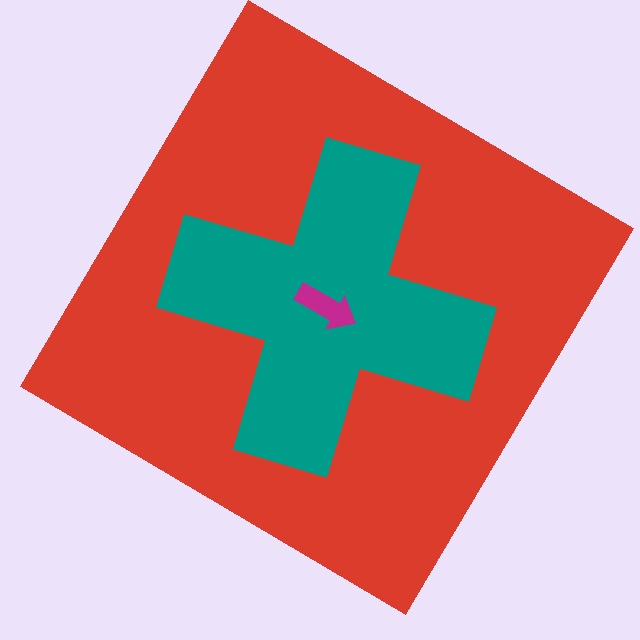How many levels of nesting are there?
3.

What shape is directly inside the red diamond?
The teal cross.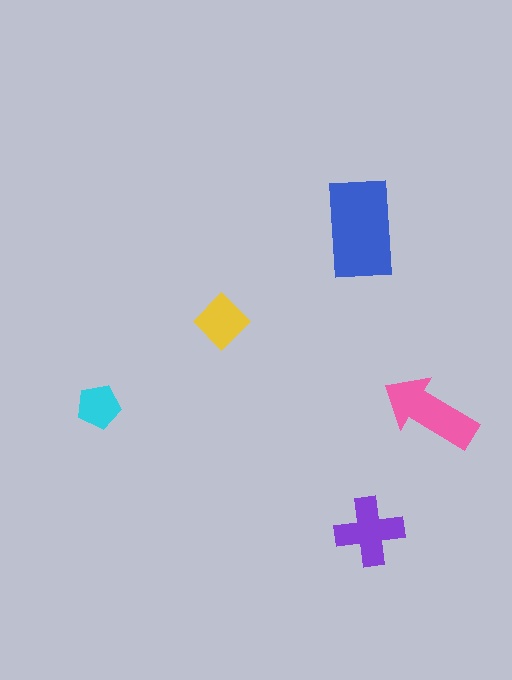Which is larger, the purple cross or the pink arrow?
The pink arrow.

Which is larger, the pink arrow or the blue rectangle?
The blue rectangle.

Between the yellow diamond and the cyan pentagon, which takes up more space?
The yellow diamond.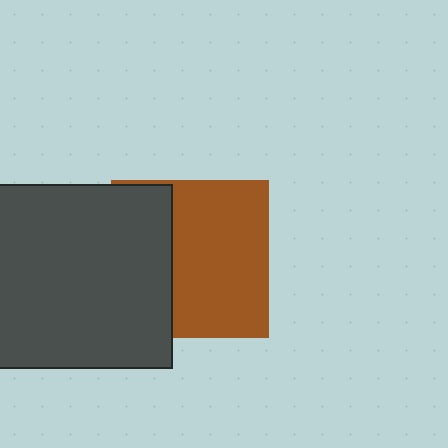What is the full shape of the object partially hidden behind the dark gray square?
The partially hidden object is a brown square.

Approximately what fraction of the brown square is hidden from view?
Roughly 38% of the brown square is hidden behind the dark gray square.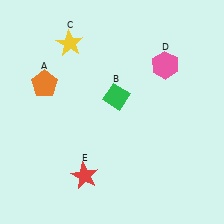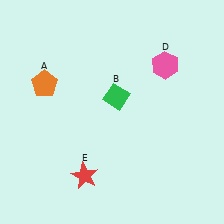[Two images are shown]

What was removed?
The yellow star (C) was removed in Image 2.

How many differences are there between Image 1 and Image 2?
There is 1 difference between the two images.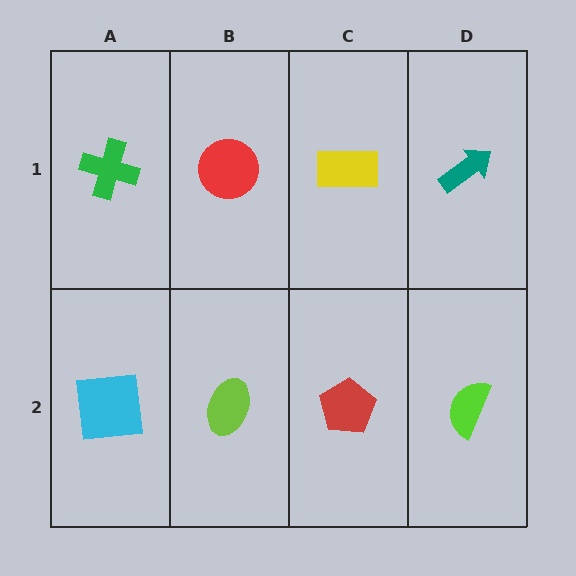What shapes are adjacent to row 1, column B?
A lime ellipse (row 2, column B), a green cross (row 1, column A), a yellow rectangle (row 1, column C).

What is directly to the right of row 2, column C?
A lime semicircle.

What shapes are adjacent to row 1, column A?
A cyan square (row 2, column A), a red circle (row 1, column B).